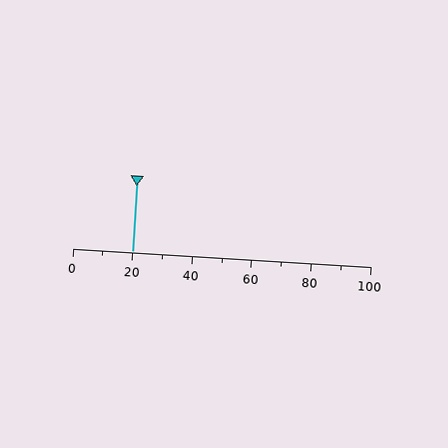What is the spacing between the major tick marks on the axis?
The major ticks are spaced 20 apart.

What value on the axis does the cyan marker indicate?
The marker indicates approximately 20.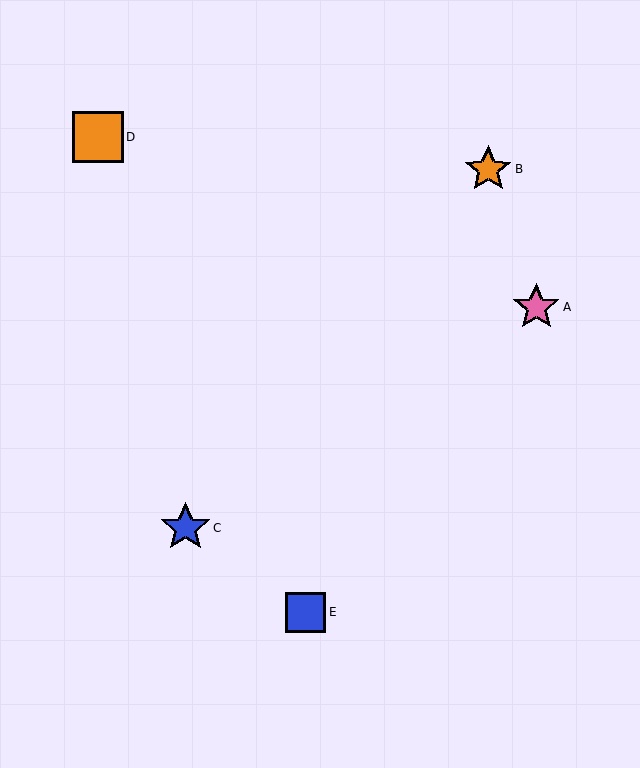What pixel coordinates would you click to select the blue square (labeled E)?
Click at (306, 612) to select the blue square E.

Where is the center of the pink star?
The center of the pink star is at (536, 307).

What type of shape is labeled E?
Shape E is a blue square.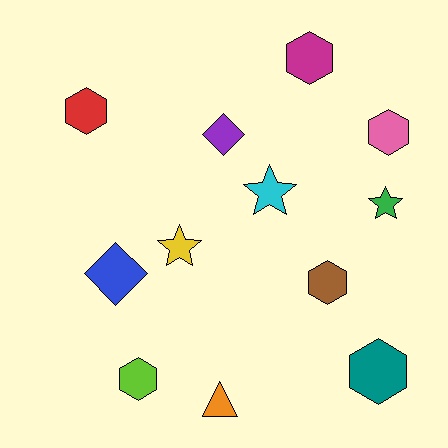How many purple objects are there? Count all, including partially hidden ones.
There is 1 purple object.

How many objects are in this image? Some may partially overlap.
There are 12 objects.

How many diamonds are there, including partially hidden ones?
There are 2 diamonds.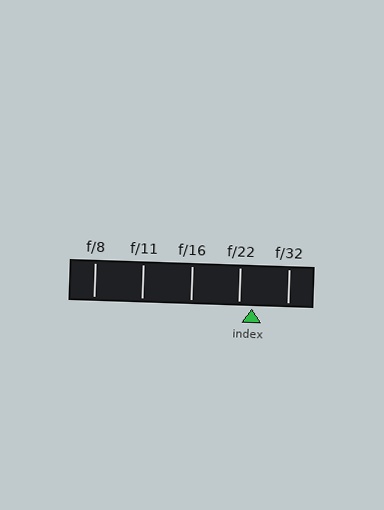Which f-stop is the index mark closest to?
The index mark is closest to f/22.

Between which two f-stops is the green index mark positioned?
The index mark is between f/22 and f/32.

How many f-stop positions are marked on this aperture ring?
There are 5 f-stop positions marked.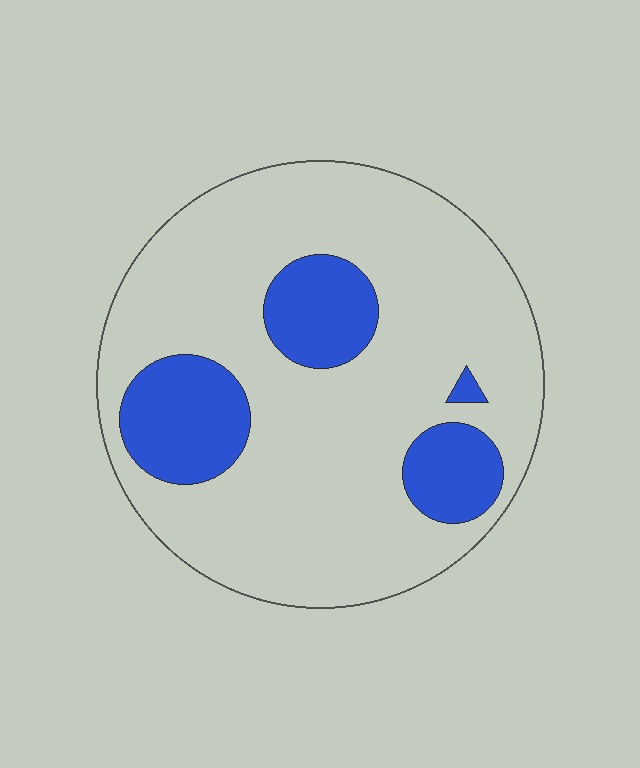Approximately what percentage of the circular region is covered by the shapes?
Approximately 20%.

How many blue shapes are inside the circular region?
4.